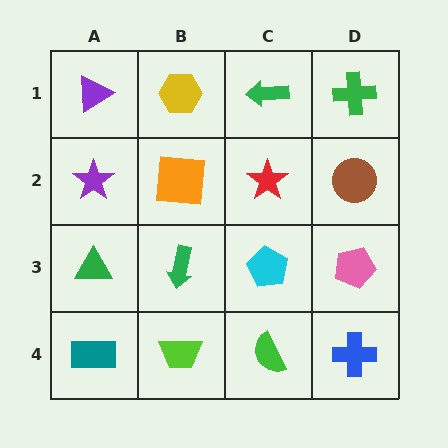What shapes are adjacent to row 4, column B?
A green arrow (row 3, column B), a teal rectangle (row 4, column A), a green semicircle (row 4, column C).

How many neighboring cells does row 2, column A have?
3.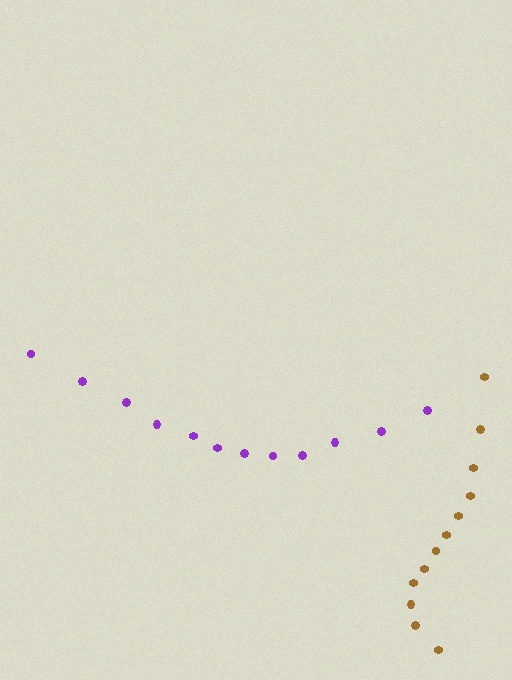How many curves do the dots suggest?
There are 2 distinct paths.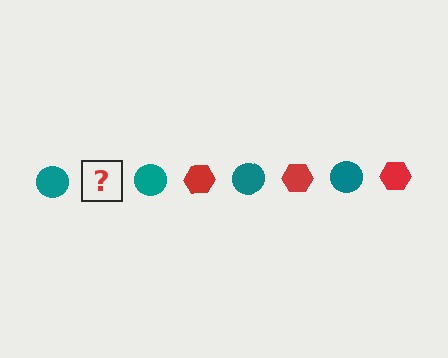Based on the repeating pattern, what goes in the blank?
The blank should be a red hexagon.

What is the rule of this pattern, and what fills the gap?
The rule is that the pattern alternates between teal circle and red hexagon. The gap should be filled with a red hexagon.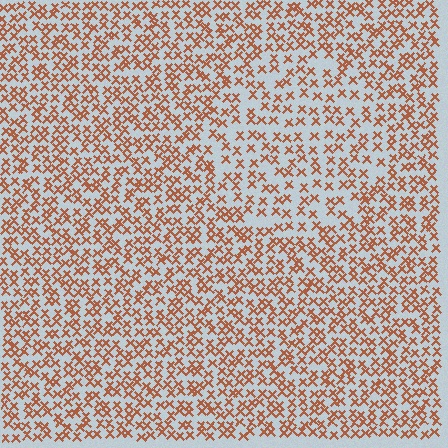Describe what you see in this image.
The image contains small brown elements arranged at two different densities. A circle-shaped region is visible where the elements are less densely packed than the surrounding area.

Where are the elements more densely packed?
The elements are more densely packed outside the circle boundary.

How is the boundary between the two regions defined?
The boundary is defined by a change in element density (approximately 1.6x ratio). All elements are the same color, size, and shape.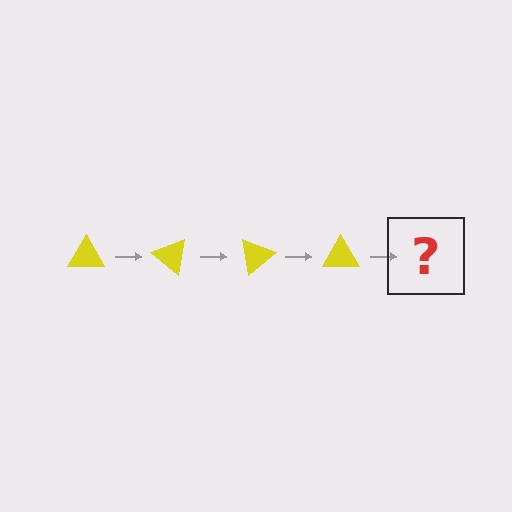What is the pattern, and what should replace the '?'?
The pattern is that the triangle rotates 40 degrees each step. The '?' should be a yellow triangle rotated 160 degrees.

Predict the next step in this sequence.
The next step is a yellow triangle rotated 160 degrees.